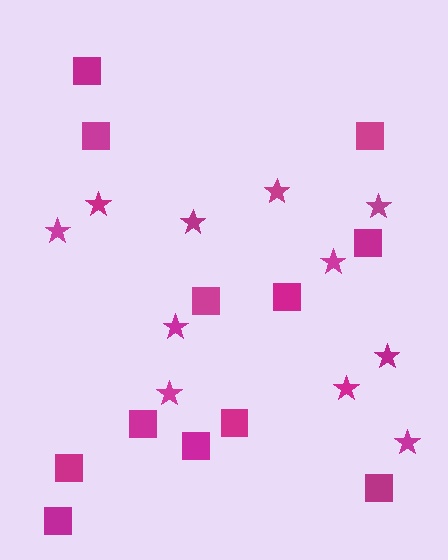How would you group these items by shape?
There are 2 groups: one group of stars (11) and one group of squares (12).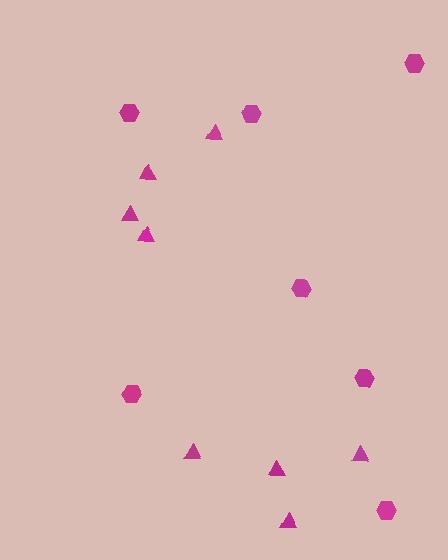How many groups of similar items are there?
There are 2 groups: one group of triangles (8) and one group of hexagons (7).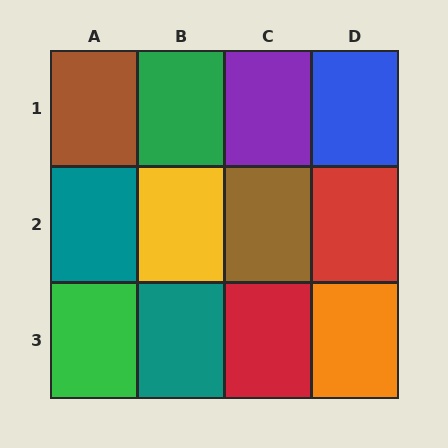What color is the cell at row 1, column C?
Purple.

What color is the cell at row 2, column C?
Brown.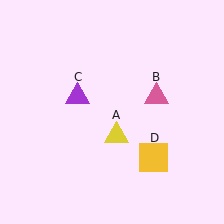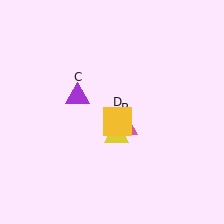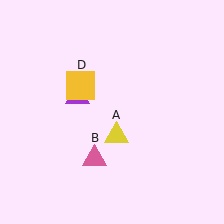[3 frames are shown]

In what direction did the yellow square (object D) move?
The yellow square (object D) moved up and to the left.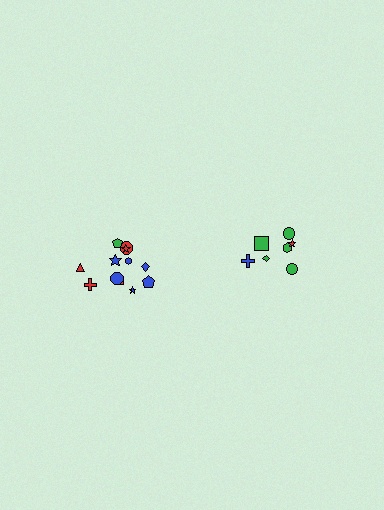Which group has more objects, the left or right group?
The left group.